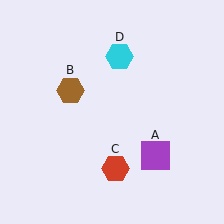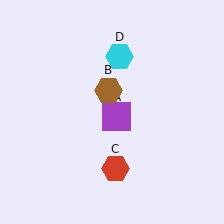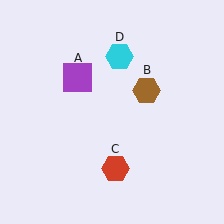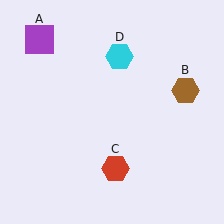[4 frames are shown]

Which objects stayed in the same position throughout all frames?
Red hexagon (object C) and cyan hexagon (object D) remained stationary.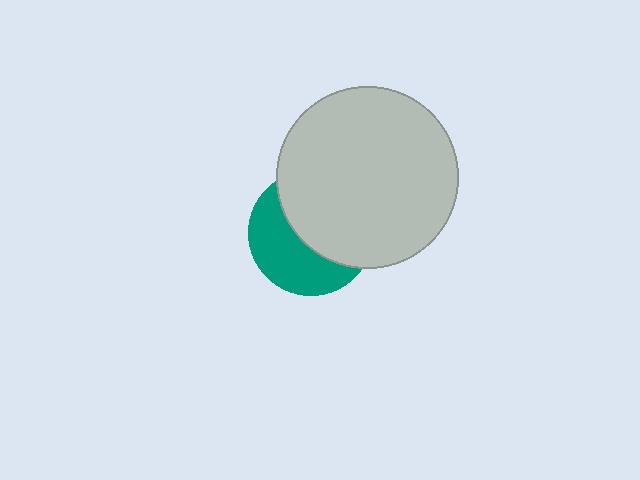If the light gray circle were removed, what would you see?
You would see the complete teal circle.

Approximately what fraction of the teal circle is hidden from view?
Roughly 55% of the teal circle is hidden behind the light gray circle.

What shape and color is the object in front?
The object in front is a light gray circle.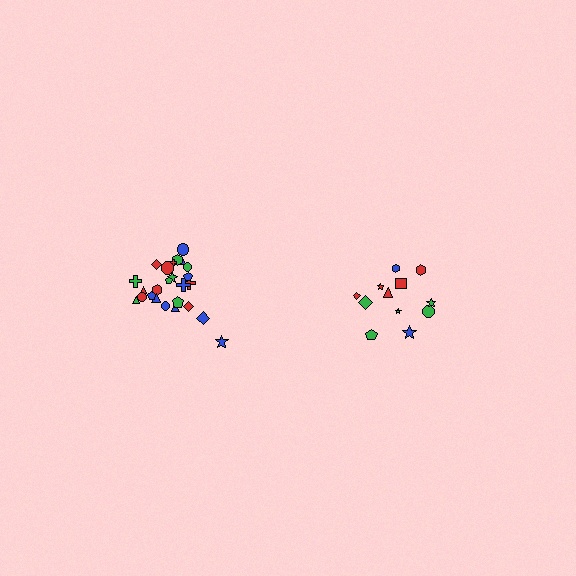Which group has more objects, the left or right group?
The left group.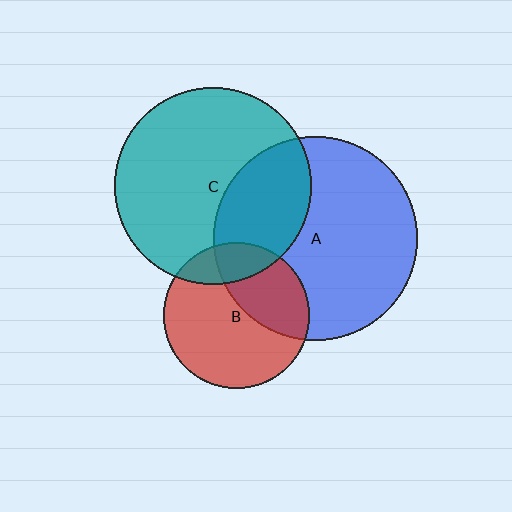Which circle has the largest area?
Circle A (blue).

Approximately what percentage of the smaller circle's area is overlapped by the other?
Approximately 30%.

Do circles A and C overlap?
Yes.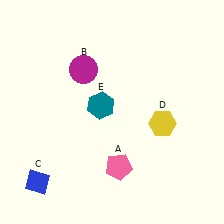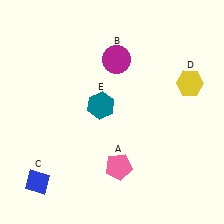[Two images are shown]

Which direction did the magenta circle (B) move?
The magenta circle (B) moved right.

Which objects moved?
The objects that moved are: the magenta circle (B), the yellow hexagon (D).